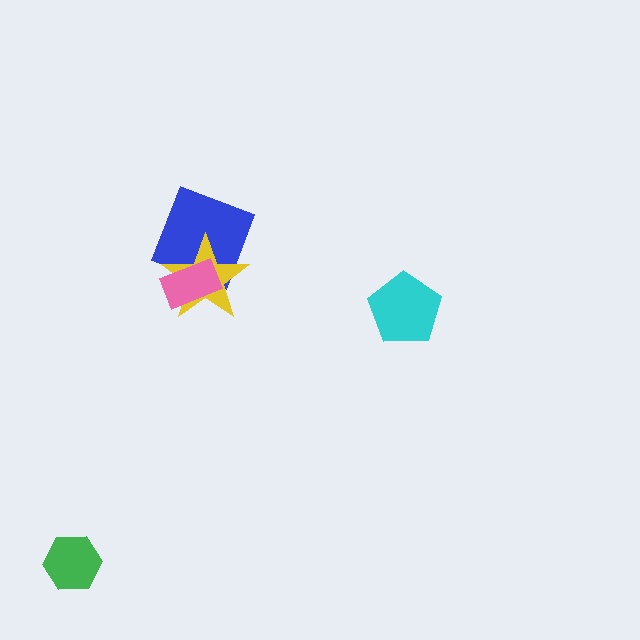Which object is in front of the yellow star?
The pink rectangle is in front of the yellow star.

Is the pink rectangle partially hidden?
No, no other shape covers it.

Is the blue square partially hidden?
Yes, it is partially covered by another shape.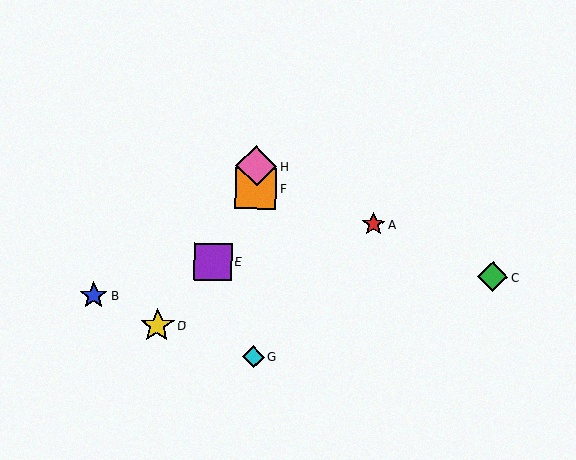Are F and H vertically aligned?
Yes, both are at x≈256.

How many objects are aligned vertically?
3 objects (F, G, H) are aligned vertically.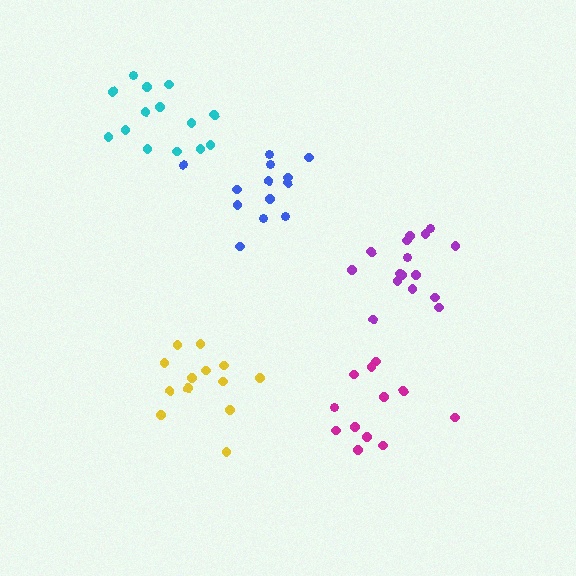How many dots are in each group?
Group 1: 16 dots, Group 2: 13 dots, Group 3: 13 dots, Group 4: 14 dots, Group 5: 12 dots (68 total).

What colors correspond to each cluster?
The clusters are colored: purple, blue, yellow, cyan, magenta.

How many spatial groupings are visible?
There are 5 spatial groupings.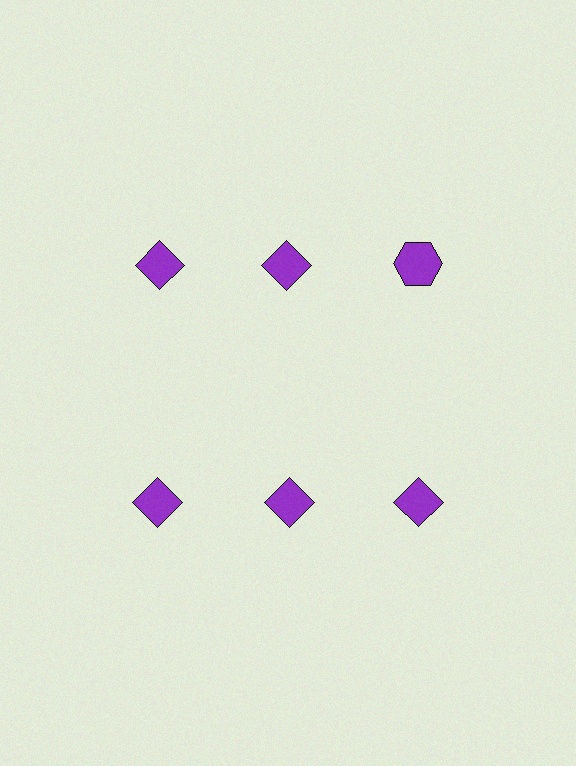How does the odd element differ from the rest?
It has a different shape: hexagon instead of diamond.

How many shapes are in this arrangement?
There are 6 shapes arranged in a grid pattern.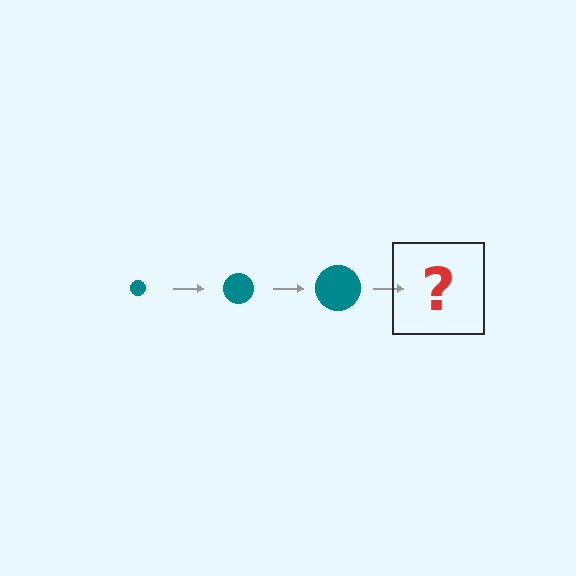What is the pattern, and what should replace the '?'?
The pattern is that the circle gets progressively larger each step. The '?' should be a teal circle, larger than the previous one.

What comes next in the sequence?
The next element should be a teal circle, larger than the previous one.